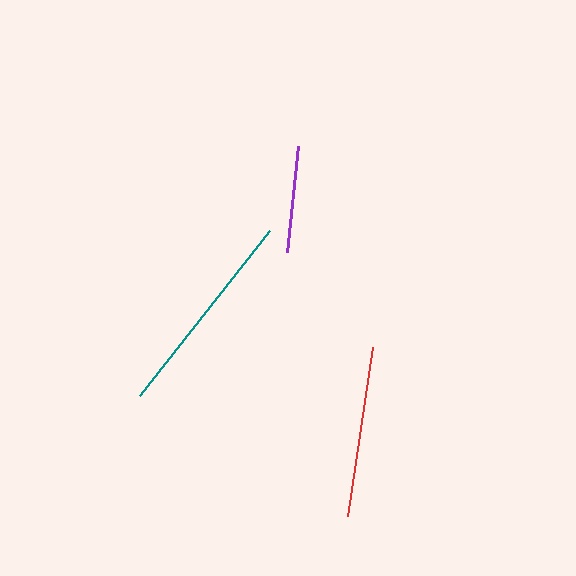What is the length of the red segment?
The red segment is approximately 171 pixels long.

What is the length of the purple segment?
The purple segment is approximately 107 pixels long.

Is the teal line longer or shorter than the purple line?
The teal line is longer than the purple line.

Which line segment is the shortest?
The purple line is the shortest at approximately 107 pixels.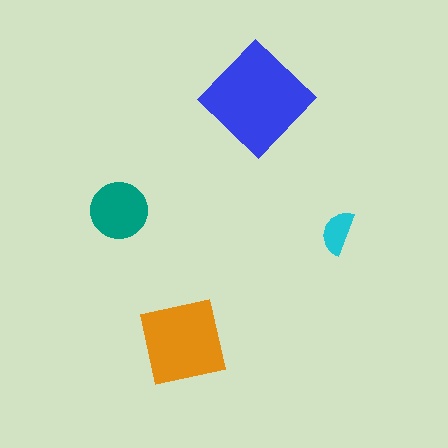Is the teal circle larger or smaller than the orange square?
Smaller.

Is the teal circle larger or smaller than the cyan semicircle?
Larger.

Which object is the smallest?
The cyan semicircle.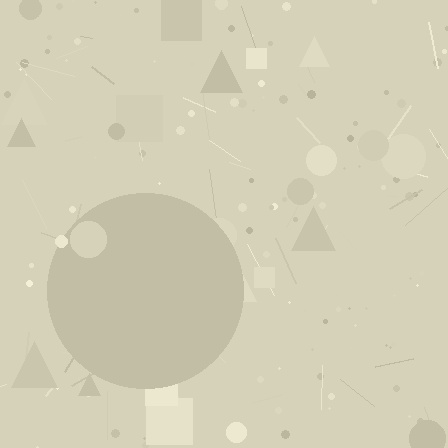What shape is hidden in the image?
A circle is hidden in the image.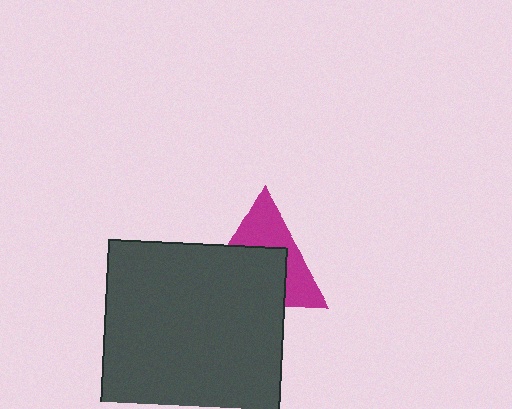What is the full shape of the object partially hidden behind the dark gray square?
The partially hidden object is a magenta triangle.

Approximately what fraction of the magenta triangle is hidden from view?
Roughly 55% of the magenta triangle is hidden behind the dark gray square.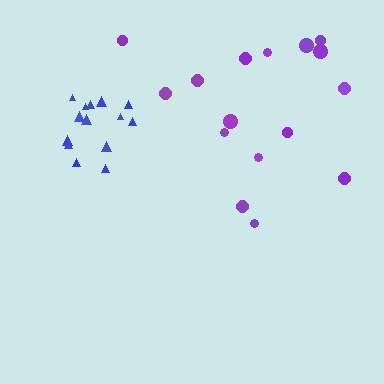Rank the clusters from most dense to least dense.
blue, purple.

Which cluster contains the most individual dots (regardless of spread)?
Purple (16).